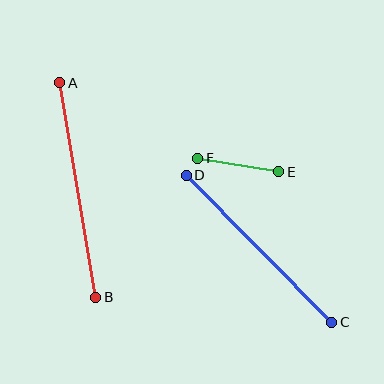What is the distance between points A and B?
The distance is approximately 217 pixels.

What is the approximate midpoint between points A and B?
The midpoint is at approximately (78, 190) pixels.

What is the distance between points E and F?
The distance is approximately 82 pixels.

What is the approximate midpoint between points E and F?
The midpoint is at approximately (238, 165) pixels.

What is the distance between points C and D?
The distance is approximately 207 pixels.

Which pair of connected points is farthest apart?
Points A and B are farthest apart.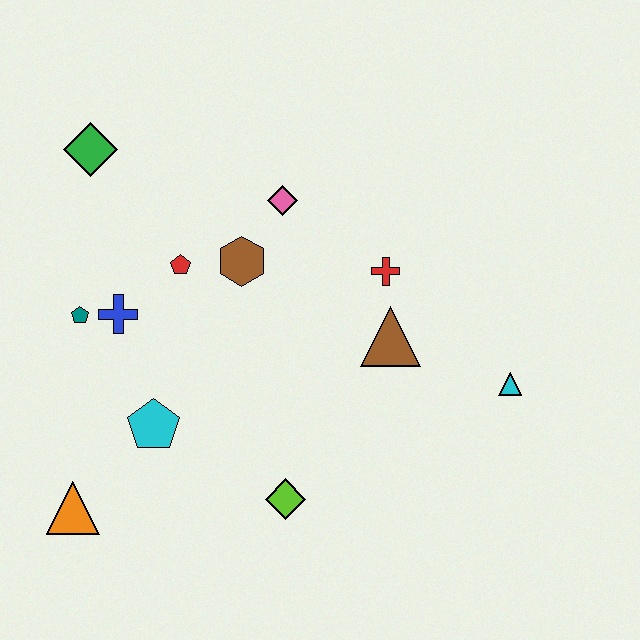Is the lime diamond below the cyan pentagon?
Yes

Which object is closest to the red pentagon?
The brown hexagon is closest to the red pentagon.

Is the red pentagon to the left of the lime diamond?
Yes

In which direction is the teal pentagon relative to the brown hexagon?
The teal pentagon is to the left of the brown hexagon.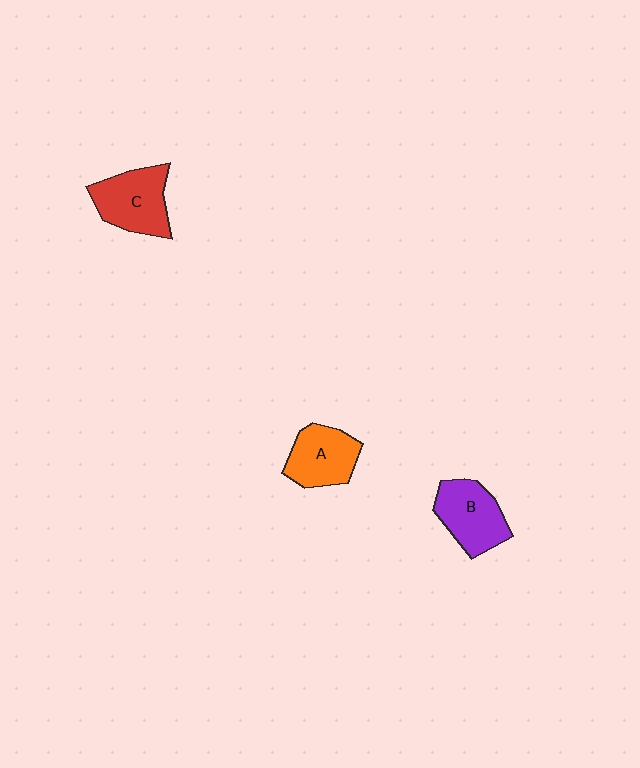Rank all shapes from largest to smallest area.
From largest to smallest: C (red), B (purple), A (orange).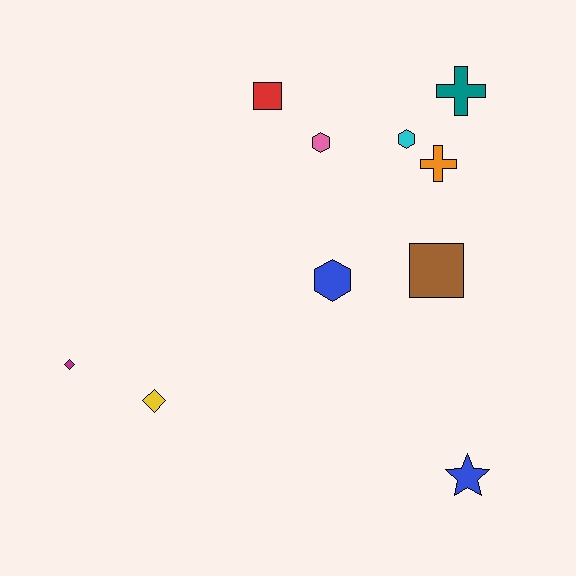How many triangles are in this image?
There are no triangles.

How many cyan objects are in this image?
There is 1 cyan object.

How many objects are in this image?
There are 10 objects.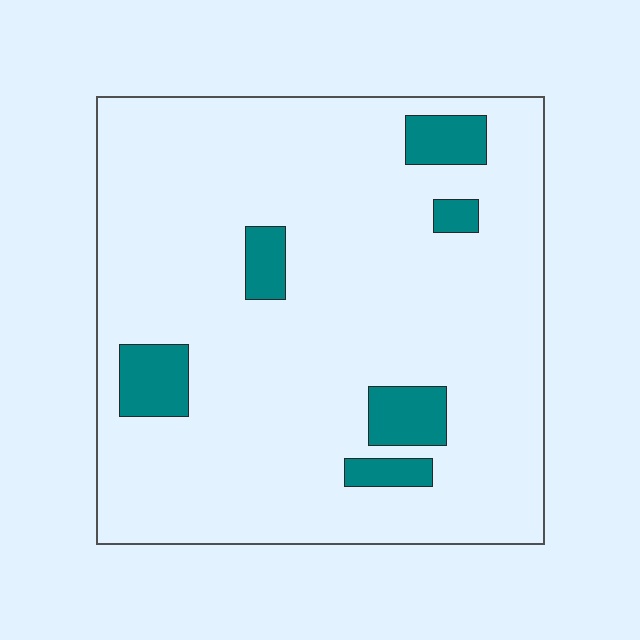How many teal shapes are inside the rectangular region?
6.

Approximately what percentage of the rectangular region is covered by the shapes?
Approximately 10%.